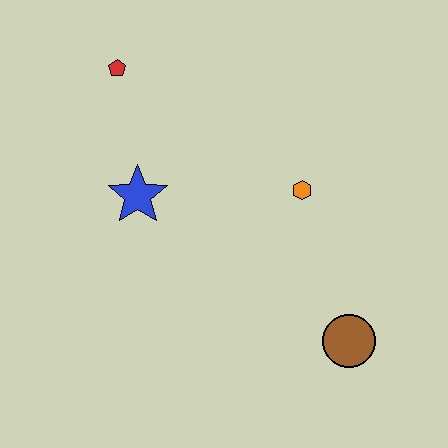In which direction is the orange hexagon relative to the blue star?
The orange hexagon is to the right of the blue star.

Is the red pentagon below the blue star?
No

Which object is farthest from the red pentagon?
The brown circle is farthest from the red pentagon.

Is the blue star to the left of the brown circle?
Yes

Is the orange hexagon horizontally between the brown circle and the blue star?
Yes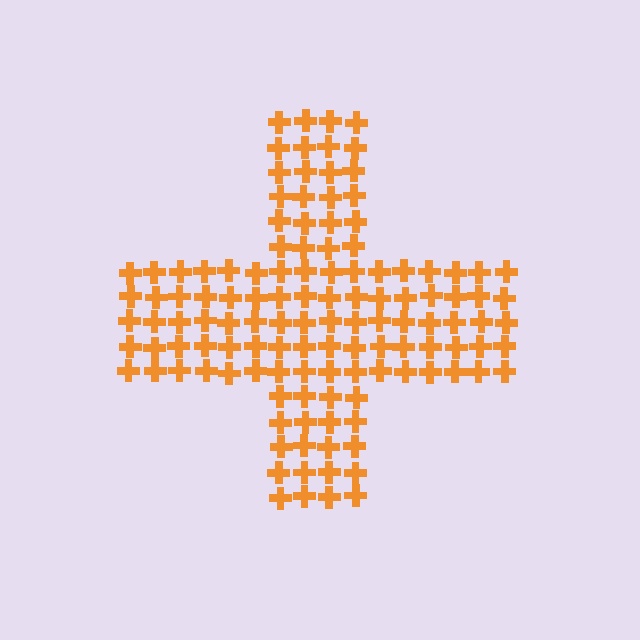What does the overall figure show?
The overall figure shows a cross.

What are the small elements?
The small elements are crosses.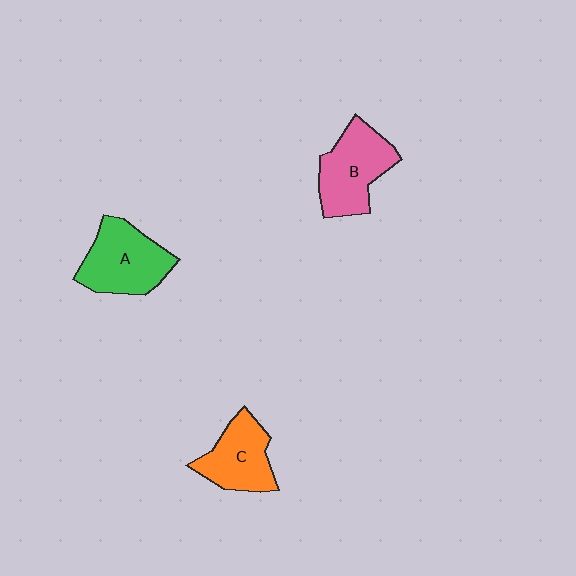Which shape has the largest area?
Shape A (green).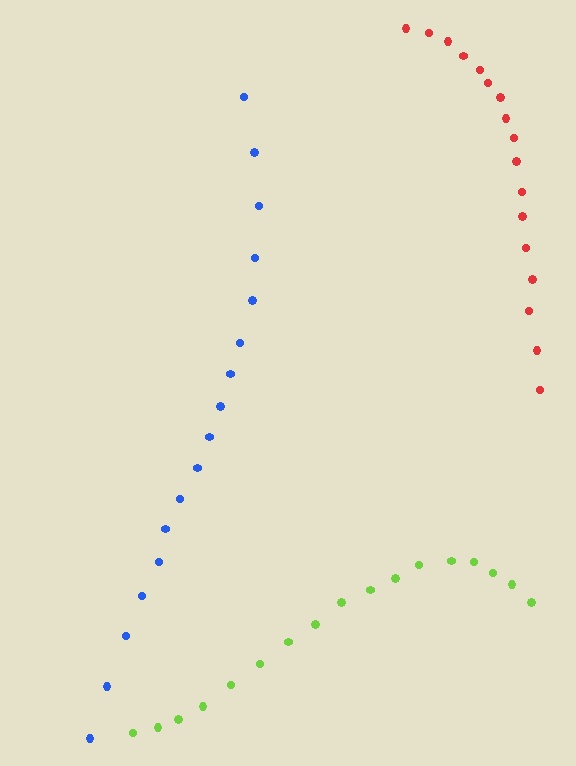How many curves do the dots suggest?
There are 3 distinct paths.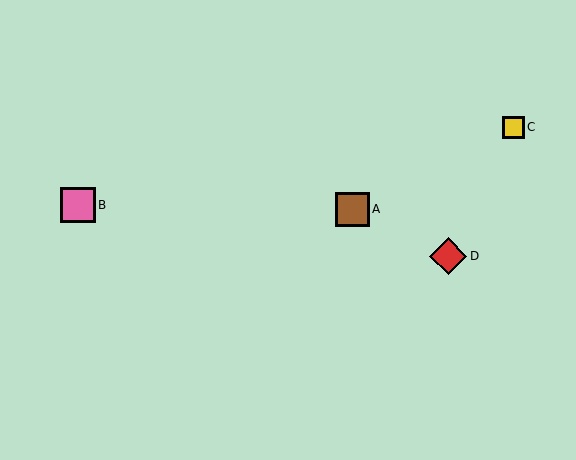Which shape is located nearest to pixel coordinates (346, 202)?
The brown square (labeled A) at (352, 209) is nearest to that location.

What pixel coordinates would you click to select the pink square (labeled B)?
Click at (78, 205) to select the pink square B.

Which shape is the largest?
The red diamond (labeled D) is the largest.